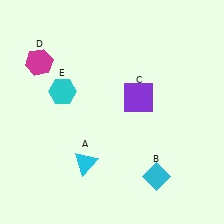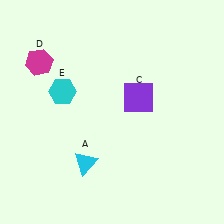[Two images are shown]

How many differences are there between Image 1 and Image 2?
There is 1 difference between the two images.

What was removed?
The cyan diamond (B) was removed in Image 2.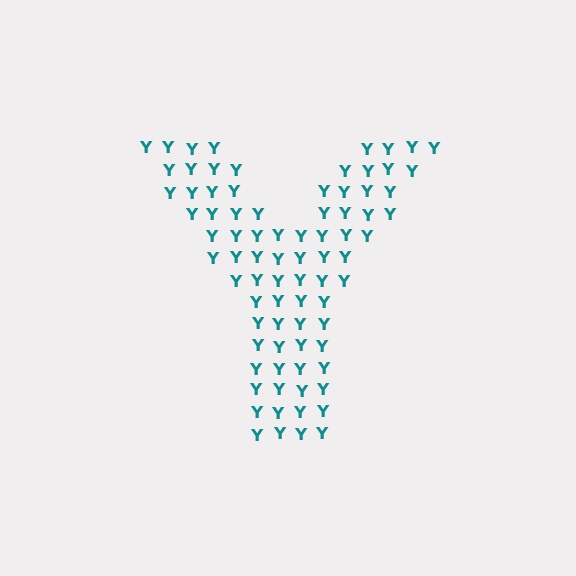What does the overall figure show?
The overall figure shows the letter Y.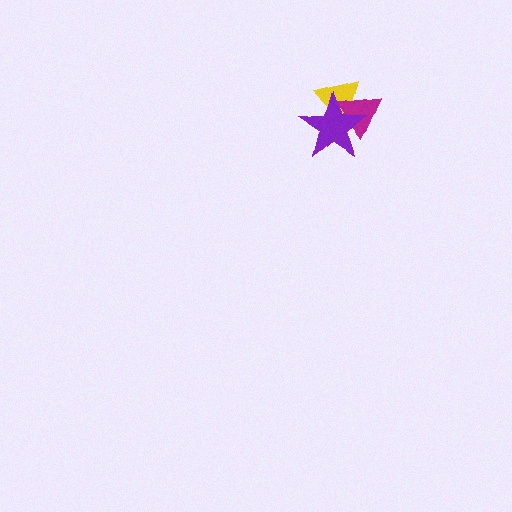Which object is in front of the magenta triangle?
The purple star is in front of the magenta triangle.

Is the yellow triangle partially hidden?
Yes, it is partially covered by another shape.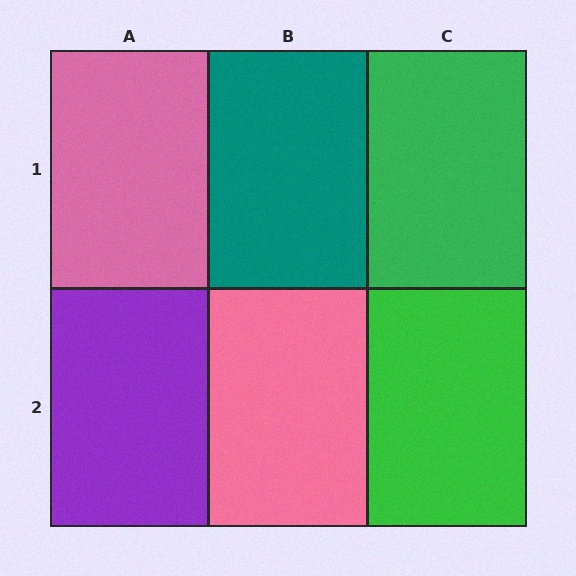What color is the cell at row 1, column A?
Pink.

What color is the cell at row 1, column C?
Green.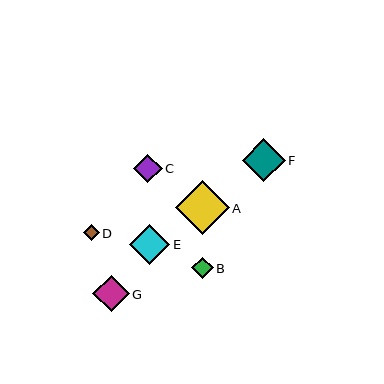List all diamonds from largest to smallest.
From largest to smallest: A, F, E, G, C, B, D.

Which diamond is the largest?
Diamond A is the largest with a size of approximately 54 pixels.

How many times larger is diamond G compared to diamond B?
Diamond G is approximately 1.7 times the size of diamond B.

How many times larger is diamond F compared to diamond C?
Diamond F is approximately 1.5 times the size of diamond C.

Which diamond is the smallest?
Diamond D is the smallest with a size of approximately 16 pixels.